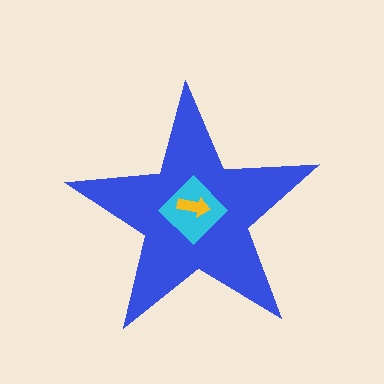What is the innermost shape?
The yellow arrow.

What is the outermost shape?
The blue star.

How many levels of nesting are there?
3.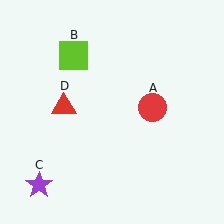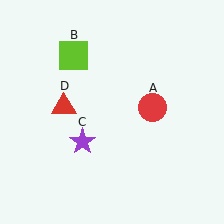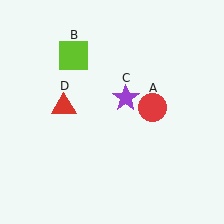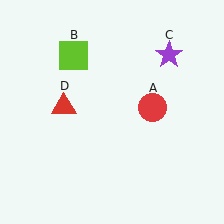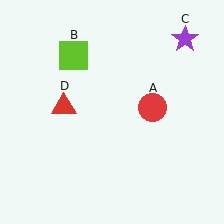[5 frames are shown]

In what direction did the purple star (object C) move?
The purple star (object C) moved up and to the right.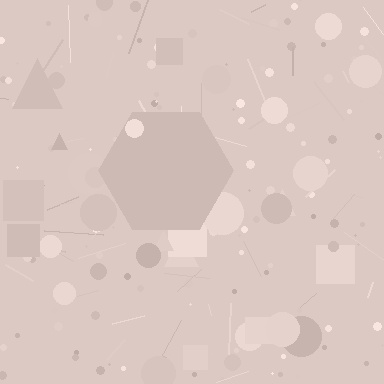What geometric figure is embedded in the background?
A hexagon is embedded in the background.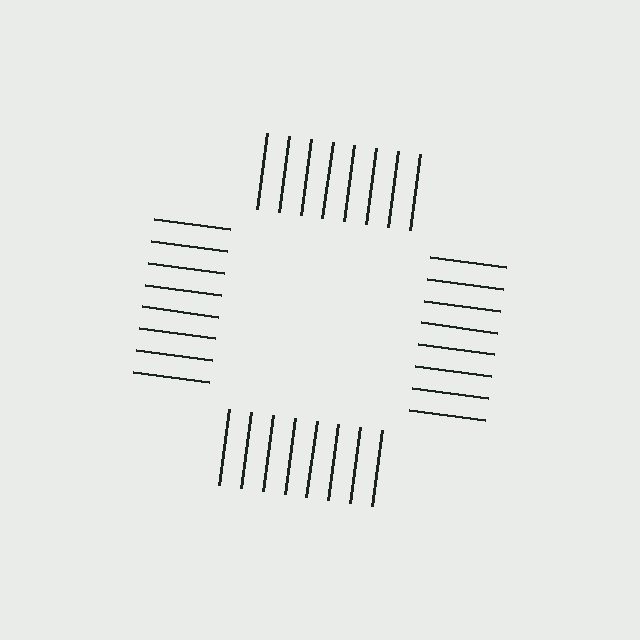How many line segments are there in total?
32 — 8 along each of the 4 edges.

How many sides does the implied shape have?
4 sides — the line-ends trace a square.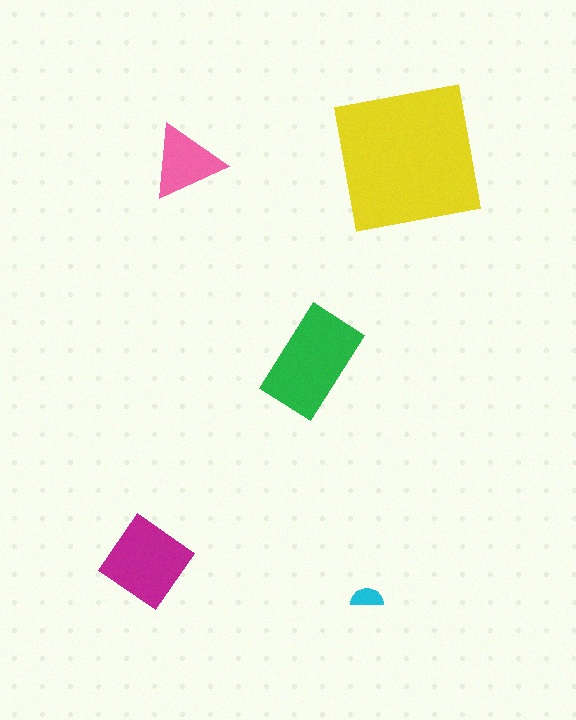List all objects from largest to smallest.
The yellow square, the green rectangle, the magenta diamond, the pink triangle, the cyan semicircle.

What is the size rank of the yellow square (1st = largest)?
1st.